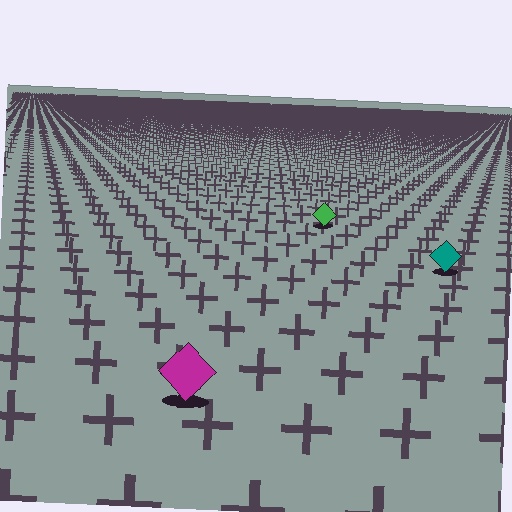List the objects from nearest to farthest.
From nearest to farthest: the magenta diamond, the teal diamond, the green diamond.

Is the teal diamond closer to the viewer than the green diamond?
Yes. The teal diamond is closer — you can tell from the texture gradient: the ground texture is coarser near it.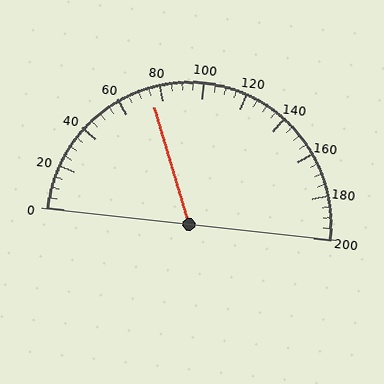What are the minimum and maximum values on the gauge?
The gauge ranges from 0 to 200.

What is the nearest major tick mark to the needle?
The nearest major tick mark is 80.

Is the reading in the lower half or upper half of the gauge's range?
The reading is in the lower half of the range (0 to 200).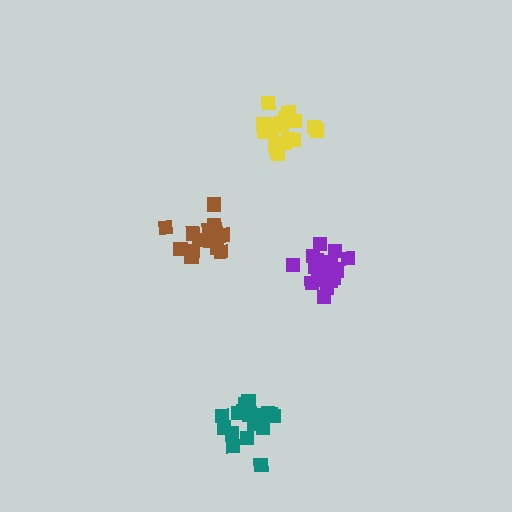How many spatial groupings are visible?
There are 4 spatial groupings.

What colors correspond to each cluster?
The clusters are colored: yellow, teal, brown, purple.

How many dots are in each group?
Group 1: 18 dots, Group 2: 19 dots, Group 3: 15 dots, Group 4: 19 dots (71 total).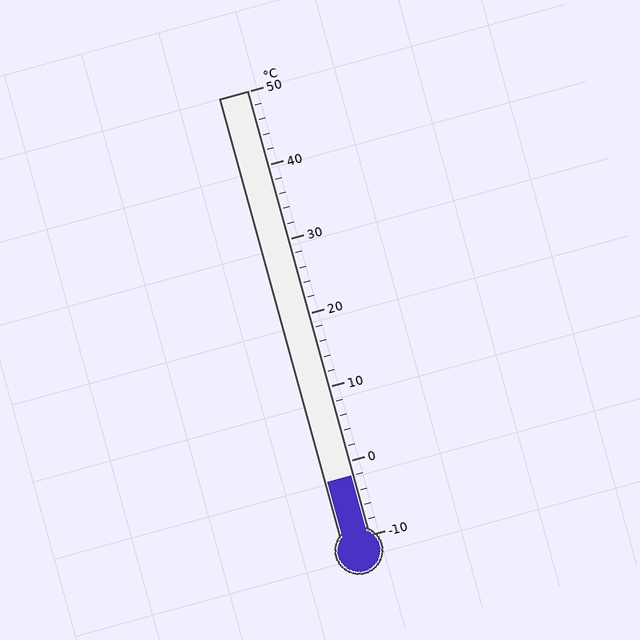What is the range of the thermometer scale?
The thermometer scale ranges from -10°C to 50°C.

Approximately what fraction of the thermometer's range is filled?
The thermometer is filled to approximately 15% of its range.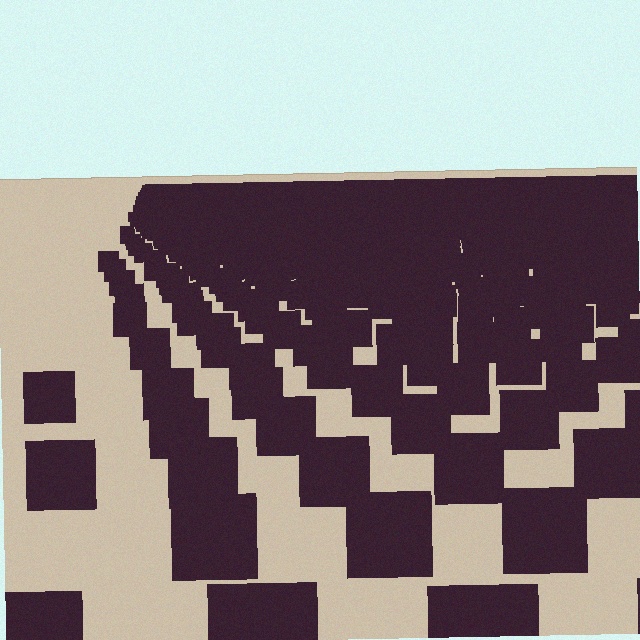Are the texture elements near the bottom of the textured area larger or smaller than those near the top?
Larger. Near the bottom, elements are closer to the viewer and appear at a bigger on-screen size.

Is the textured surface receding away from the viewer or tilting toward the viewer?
The surface is receding away from the viewer. Texture elements get smaller and denser toward the top.